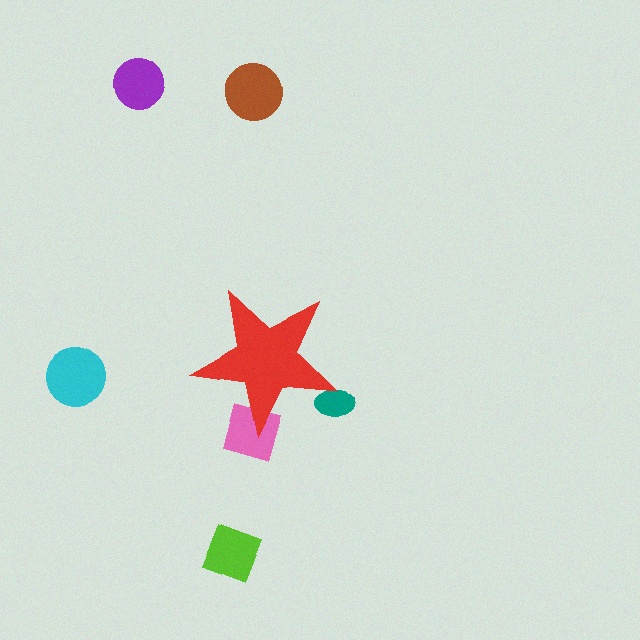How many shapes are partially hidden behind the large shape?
2 shapes are partially hidden.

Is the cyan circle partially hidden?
No, the cyan circle is fully visible.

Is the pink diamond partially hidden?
Yes, the pink diamond is partially hidden behind the red star.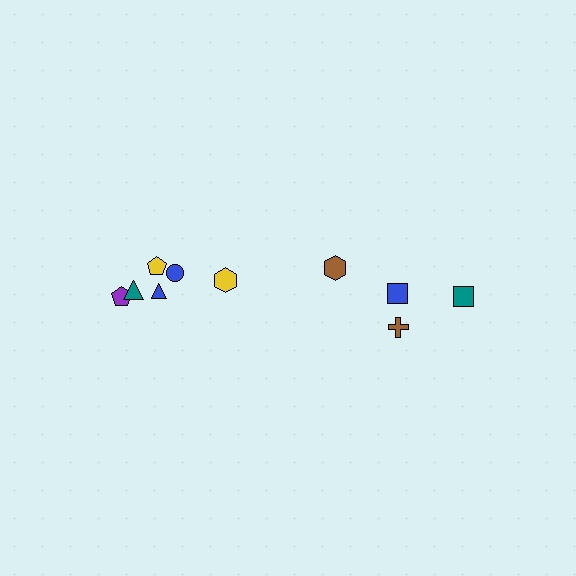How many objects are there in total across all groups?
There are 10 objects.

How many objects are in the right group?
There are 4 objects.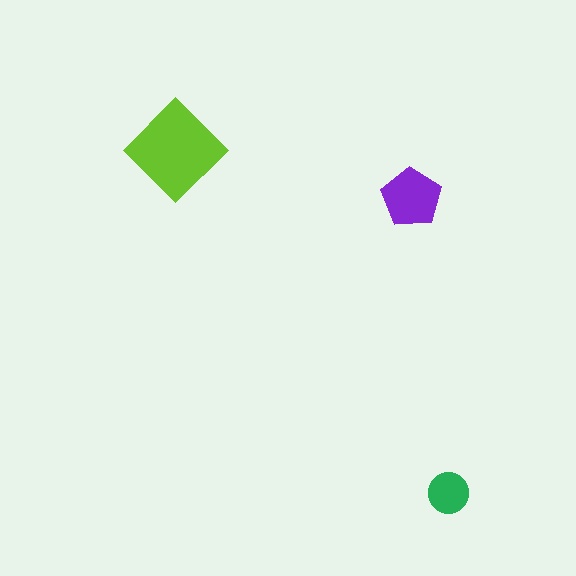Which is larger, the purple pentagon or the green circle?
The purple pentagon.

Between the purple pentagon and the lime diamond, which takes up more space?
The lime diamond.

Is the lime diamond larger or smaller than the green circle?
Larger.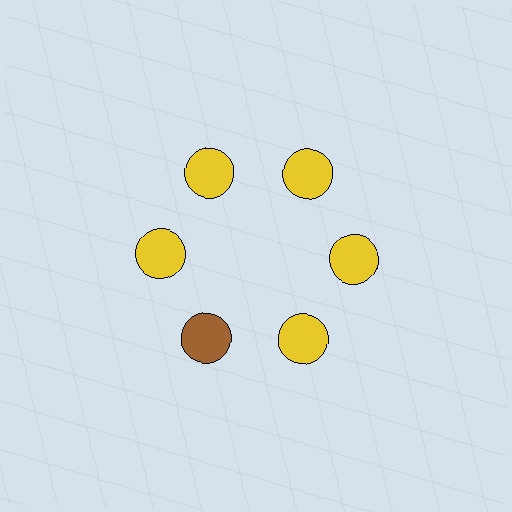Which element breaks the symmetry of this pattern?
The brown circle at roughly the 7 o'clock position breaks the symmetry. All other shapes are yellow circles.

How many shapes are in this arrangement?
There are 6 shapes arranged in a ring pattern.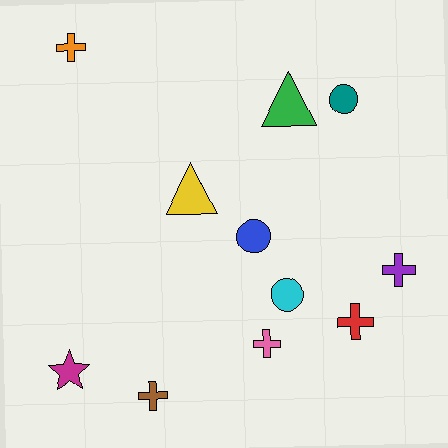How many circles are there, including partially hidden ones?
There are 3 circles.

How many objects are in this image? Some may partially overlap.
There are 11 objects.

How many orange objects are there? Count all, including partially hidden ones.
There is 1 orange object.